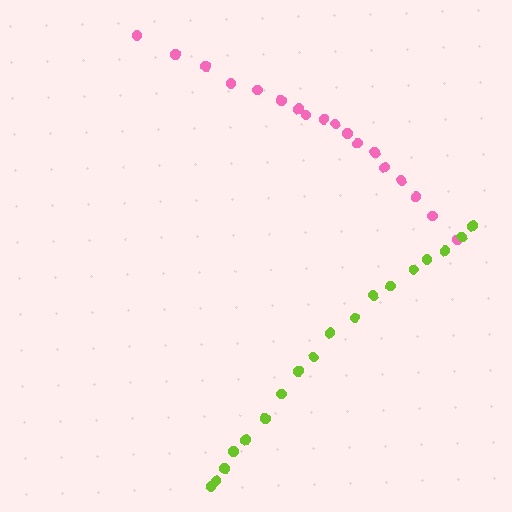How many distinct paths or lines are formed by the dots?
There are 2 distinct paths.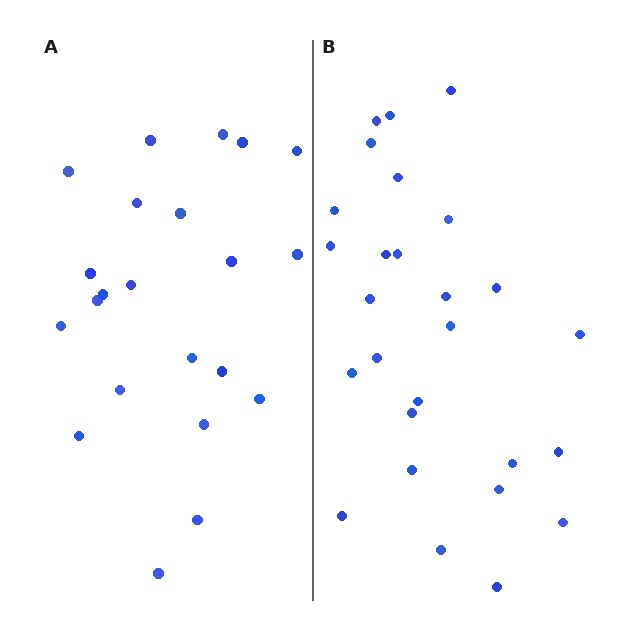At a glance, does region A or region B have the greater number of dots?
Region B (the right region) has more dots.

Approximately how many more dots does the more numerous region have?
Region B has about 5 more dots than region A.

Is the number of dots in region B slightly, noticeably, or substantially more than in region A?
Region B has only slightly more — the two regions are fairly close. The ratio is roughly 1.2 to 1.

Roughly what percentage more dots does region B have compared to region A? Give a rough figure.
About 25% more.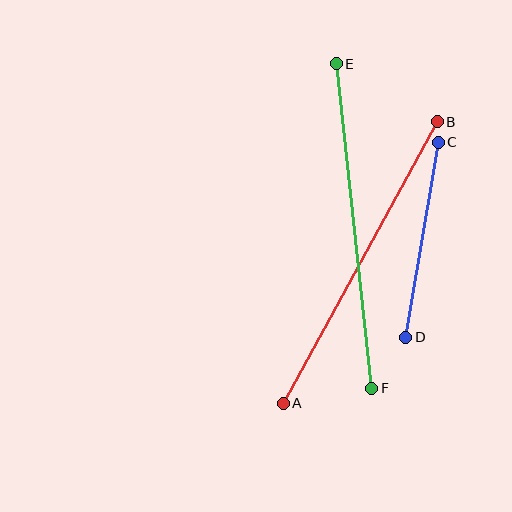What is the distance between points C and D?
The distance is approximately 198 pixels.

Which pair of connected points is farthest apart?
Points E and F are farthest apart.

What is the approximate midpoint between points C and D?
The midpoint is at approximately (422, 240) pixels.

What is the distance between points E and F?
The distance is approximately 327 pixels.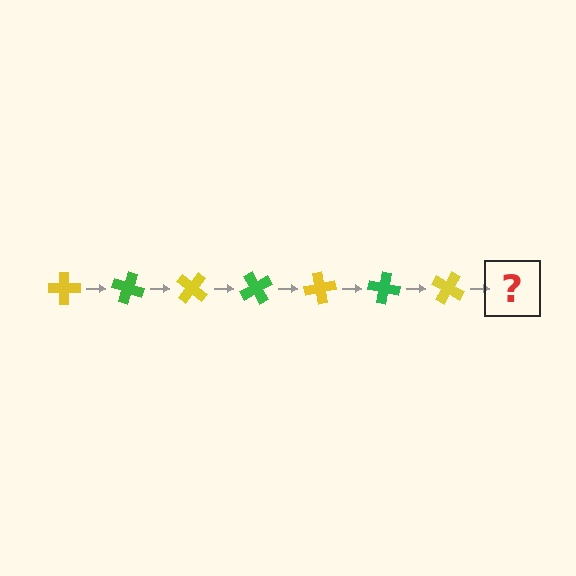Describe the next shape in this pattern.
It should be a green cross, rotated 140 degrees from the start.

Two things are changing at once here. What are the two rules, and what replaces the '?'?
The two rules are that it rotates 20 degrees each step and the color cycles through yellow and green. The '?' should be a green cross, rotated 140 degrees from the start.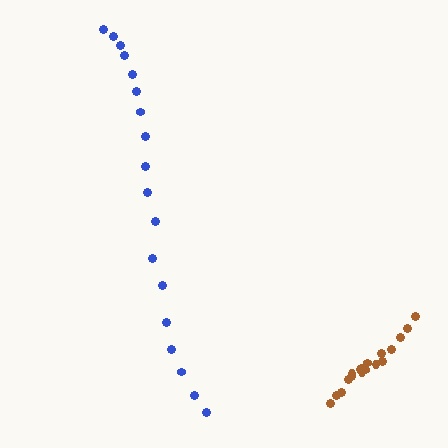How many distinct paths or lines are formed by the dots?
There are 2 distinct paths.